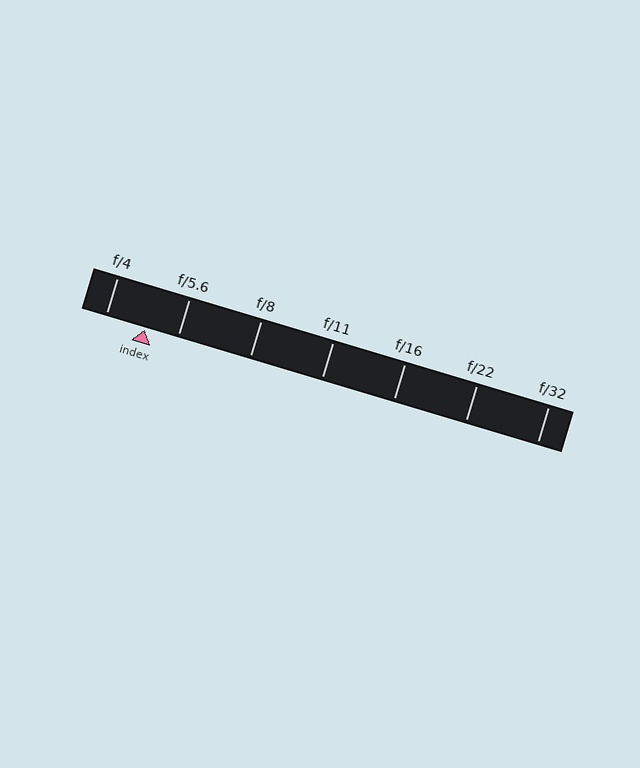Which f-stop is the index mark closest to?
The index mark is closest to f/5.6.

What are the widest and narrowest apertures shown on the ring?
The widest aperture shown is f/4 and the narrowest is f/32.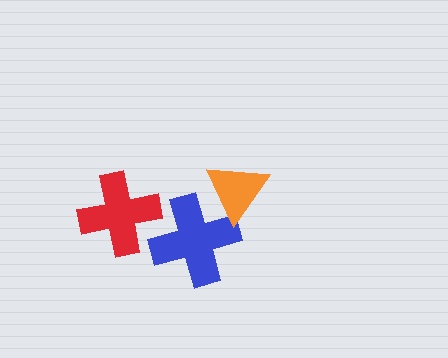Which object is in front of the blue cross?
The orange triangle is in front of the blue cross.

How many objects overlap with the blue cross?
1 object overlaps with the blue cross.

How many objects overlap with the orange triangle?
1 object overlaps with the orange triangle.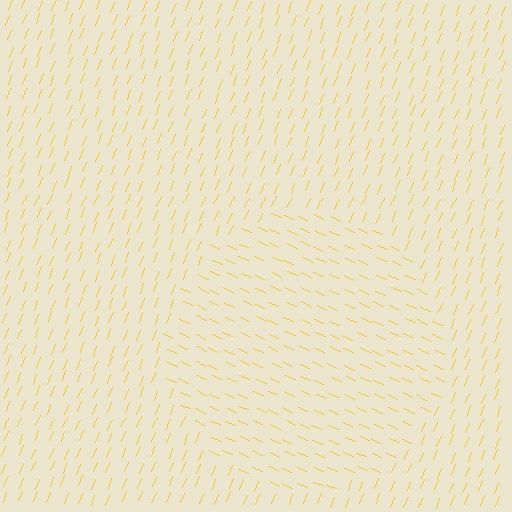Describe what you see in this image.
The image is filled with small yellow line segments. A circle region in the image has lines oriented differently from the surrounding lines, creating a visible texture boundary.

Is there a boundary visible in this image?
Yes, there is a texture boundary formed by a change in line orientation.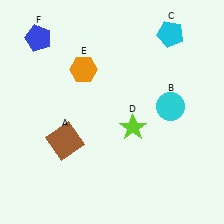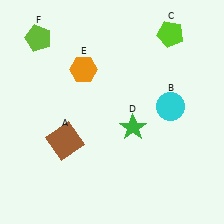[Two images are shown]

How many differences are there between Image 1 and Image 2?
There are 3 differences between the two images.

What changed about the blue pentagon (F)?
In Image 1, F is blue. In Image 2, it changed to lime.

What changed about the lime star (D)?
In Image 1, D is lime. In Image 2, it changed to green.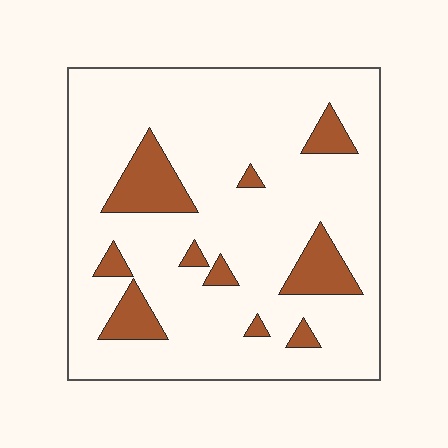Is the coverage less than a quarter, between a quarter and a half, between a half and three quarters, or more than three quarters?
Less than a quarter.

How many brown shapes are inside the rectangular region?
10.